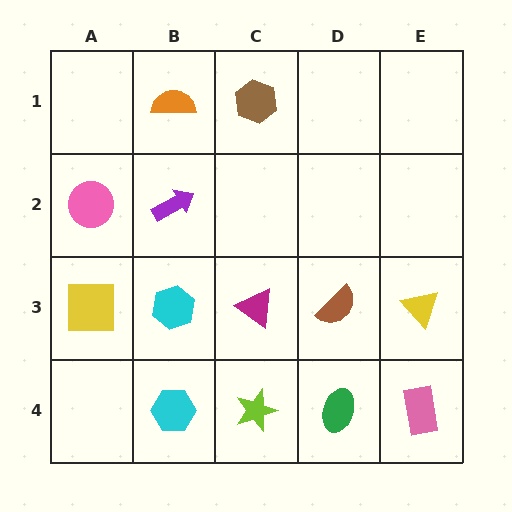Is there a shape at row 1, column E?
No, that cell is empty.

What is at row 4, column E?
A pink rectangle.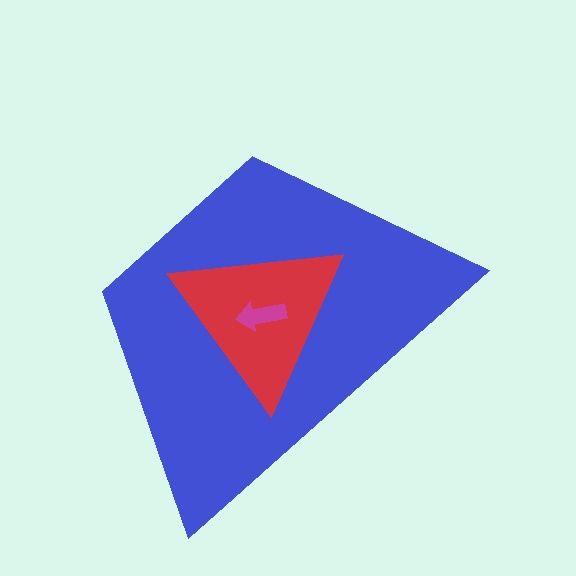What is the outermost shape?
The blue trapezoid.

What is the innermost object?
The magenta arrow.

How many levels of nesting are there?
3.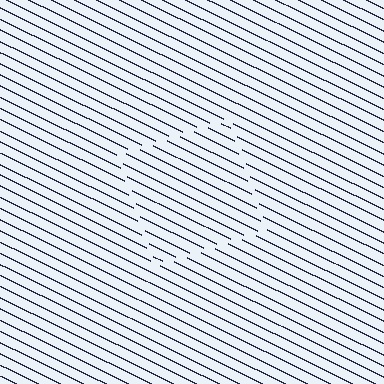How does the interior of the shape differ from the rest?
The interior of the shape contains the same grating, shifted by half a period — the contour is defined by the phase discontinuity where line-ends from the inner and outer gratings abut.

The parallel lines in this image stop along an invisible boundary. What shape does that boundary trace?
An illusory square. The interior of the shape contains the same grating, shifted by half a period — the contour is defined by the phase discontinuity where line-ends from the inner and outer gratings abut.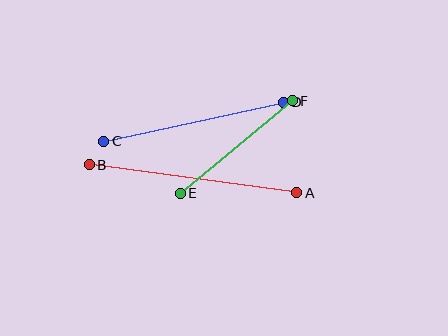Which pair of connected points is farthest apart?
Points A and B are farthest apart.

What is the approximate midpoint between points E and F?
The midpoint is at approximately (236, 147) pixels.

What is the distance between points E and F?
The distance is approximately 145 pixels.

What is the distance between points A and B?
The distance is approximately 209 pixels.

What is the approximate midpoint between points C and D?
The midpoint is at approximately (193, 122) pixels.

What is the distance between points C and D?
The distance is approximately 184 pixels.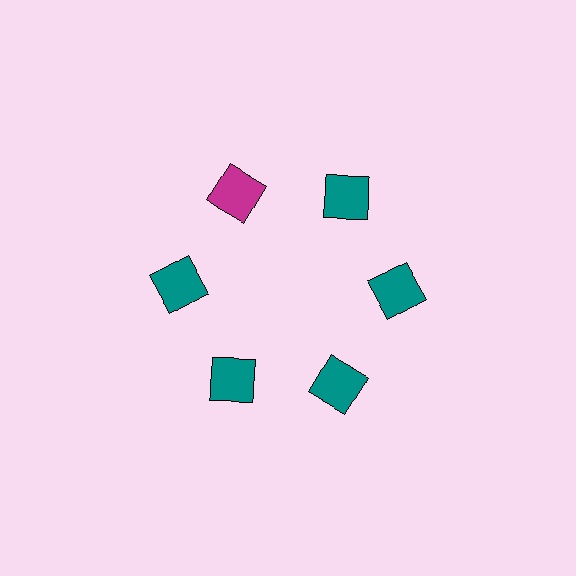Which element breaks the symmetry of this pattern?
The magenta square at roughly the 11 o'clock position breaks the symmetry. All other shapes are teal squares.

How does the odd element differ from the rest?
It has a different color: magenta instead of teal.